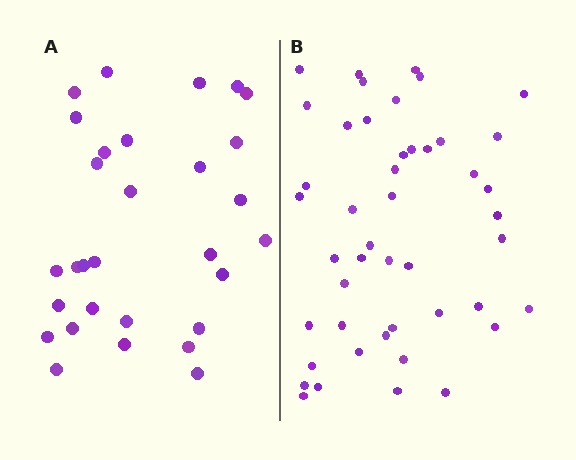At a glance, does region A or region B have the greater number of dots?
Region B (the right region) has more dots.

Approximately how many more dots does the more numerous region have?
Region B has approximately 15 more dots than region A.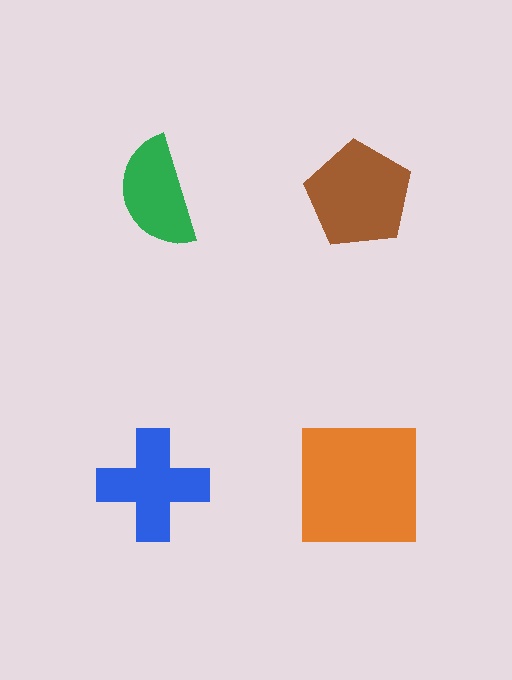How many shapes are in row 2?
2 shapes.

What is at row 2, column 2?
An orange square.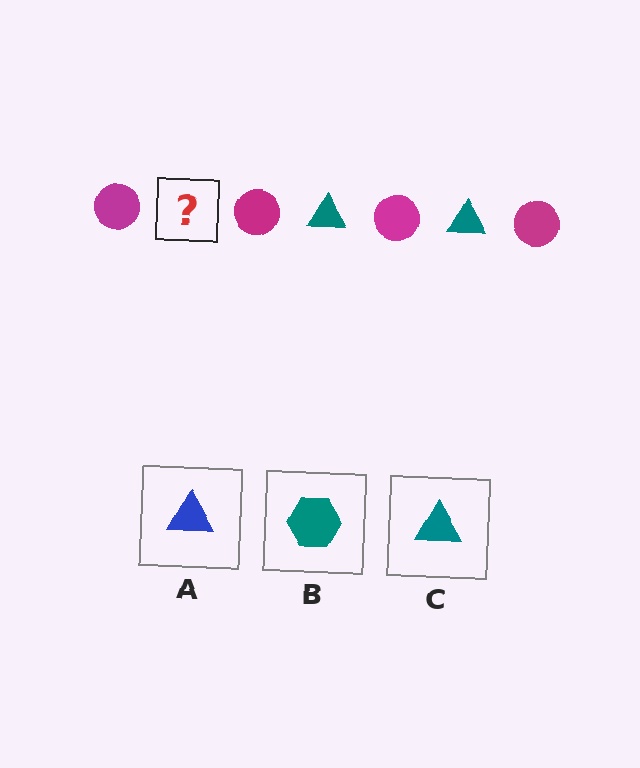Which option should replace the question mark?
Option C.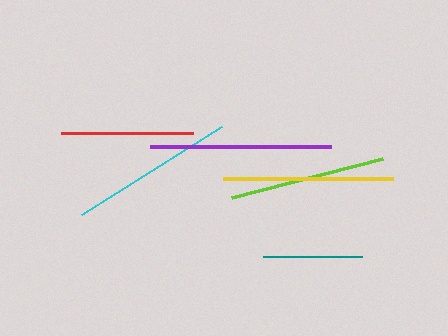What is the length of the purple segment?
The purple segment is approximately 181 pixels long.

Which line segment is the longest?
The purple line is the longest at approximately 181 pixels.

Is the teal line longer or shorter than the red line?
The red line is longer than the teal line.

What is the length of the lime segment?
The lime segment is approximately 156 pixels long.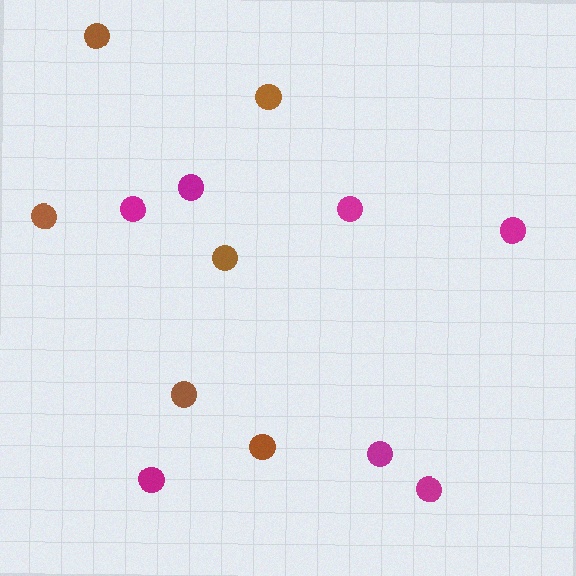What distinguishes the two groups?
There are 2 groups: one group of brown circles (6) and one group of magenta circles (7).